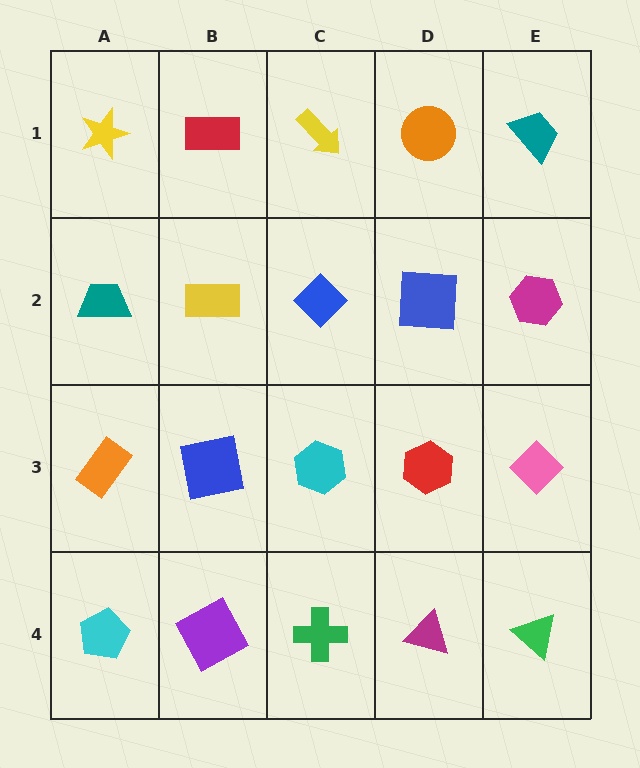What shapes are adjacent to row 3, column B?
A yellow rectangle (row 2, column B), a purple square (row 4, column B), an orange rectangle (row 3, column A), a cyan hexagon (row 3, column C).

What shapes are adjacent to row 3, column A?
A teal trapezoid (row 2, column A), a cyan pentagon (row 4, column A), a blue square (row 3, column B).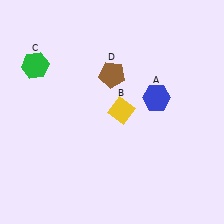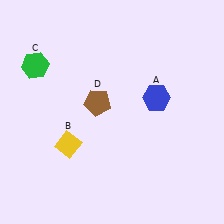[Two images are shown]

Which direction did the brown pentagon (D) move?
The brown pentagon (D) moved down.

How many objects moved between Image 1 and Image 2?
2 objects moved between the two images.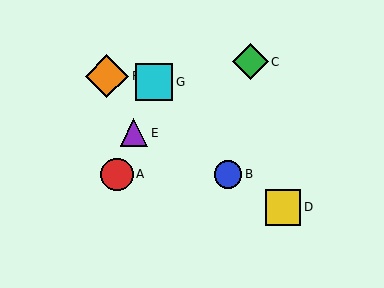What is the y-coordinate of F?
Object F is at y≈76.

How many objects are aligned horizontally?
2 objects (A, B) are aligned horizontally.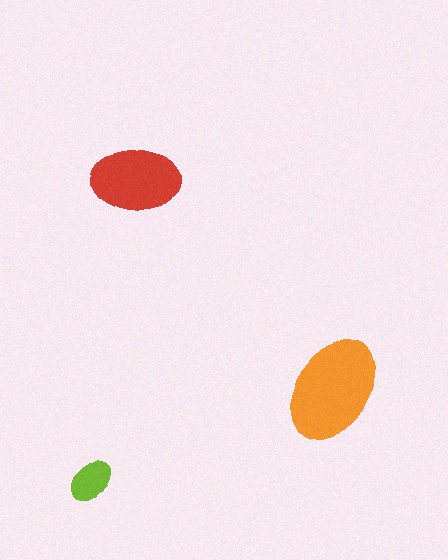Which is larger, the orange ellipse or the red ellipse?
The orange one.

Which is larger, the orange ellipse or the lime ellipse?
The orange one.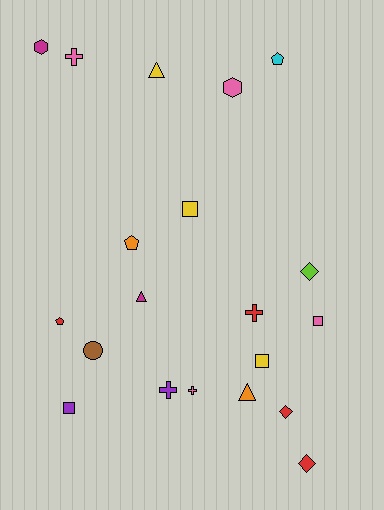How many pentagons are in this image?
There are 3 pentagons.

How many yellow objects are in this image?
There are 3 yellow objects.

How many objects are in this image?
There are 20 objects.